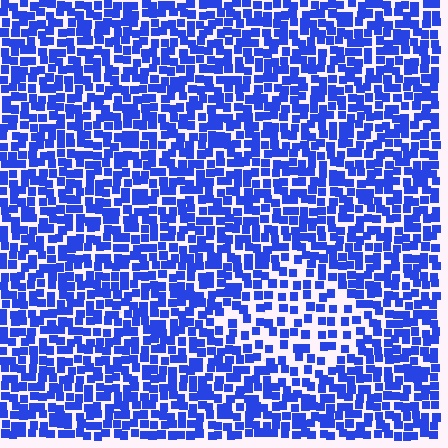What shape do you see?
I see a diamond.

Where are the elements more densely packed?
The elements are more densely packed outside the diamond boundary.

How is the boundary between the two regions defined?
The boundary is defined by a change in element density (approximately 1.8x ratio). All elements are the same color, size, and shape.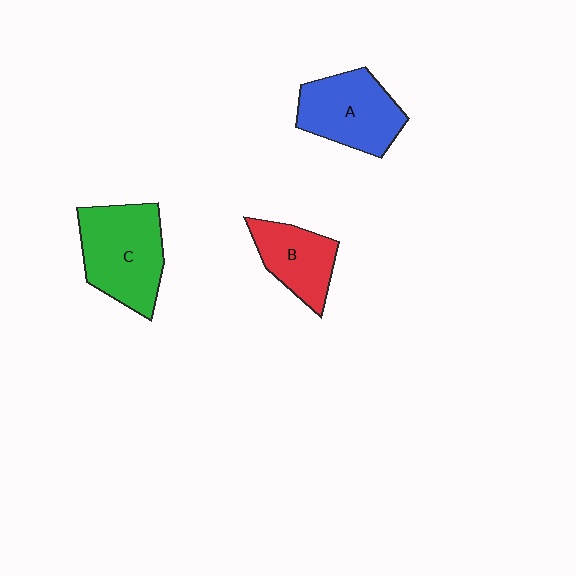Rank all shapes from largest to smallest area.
From largest to smallest: C (green), A (blue), B (red).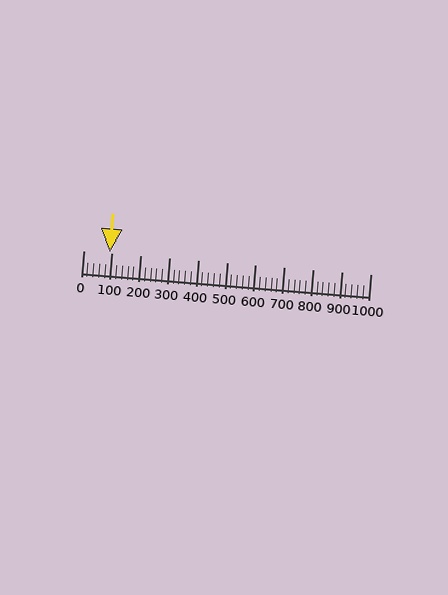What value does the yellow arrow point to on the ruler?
The yellow arrow points to approximately 93.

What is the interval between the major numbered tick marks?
The major tick marks are spaced 100 units apart.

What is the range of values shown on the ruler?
The ruler shows values from 0 to 1000.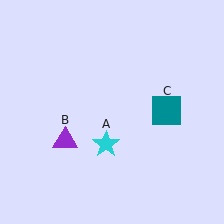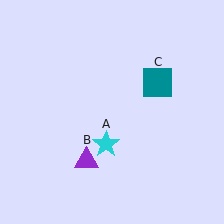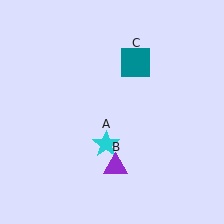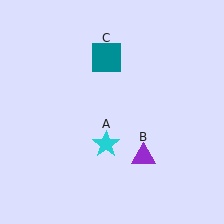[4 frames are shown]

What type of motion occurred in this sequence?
The purple triangle (object B), teal square (object C) rotated counterclockwise around the center of the scene.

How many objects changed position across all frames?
2 objects changed position: purple triangle (object B), teal square (object C).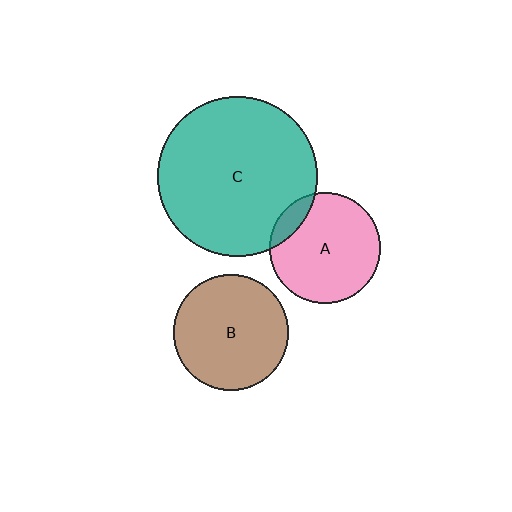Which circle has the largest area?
Circle C (teal).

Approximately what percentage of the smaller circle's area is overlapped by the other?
Approximately 10%.